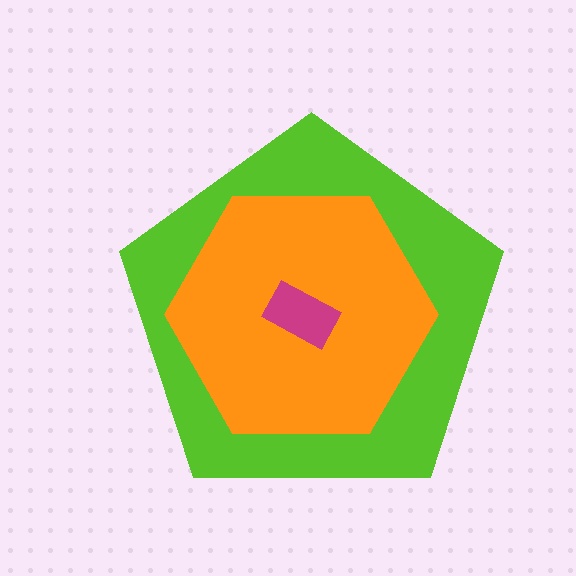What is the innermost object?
The magenta rectangle.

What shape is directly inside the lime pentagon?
The orange hexagon.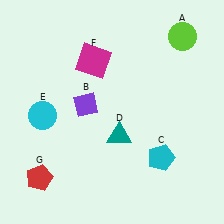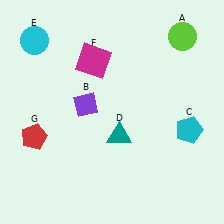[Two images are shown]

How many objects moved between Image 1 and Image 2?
3 objects moved between the two images.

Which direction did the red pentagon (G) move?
The red pentagon (G) moved up.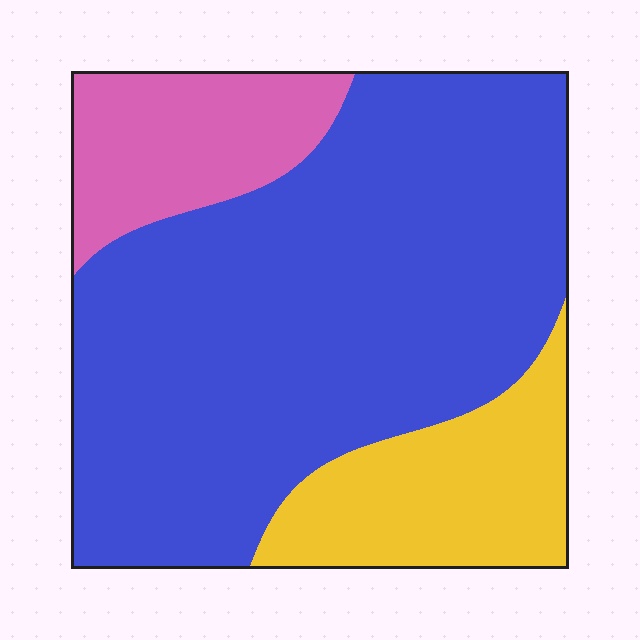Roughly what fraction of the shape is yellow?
Yellow covers around 20% of the shape.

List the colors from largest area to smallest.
From largest to smallest: blue, yellow, pink.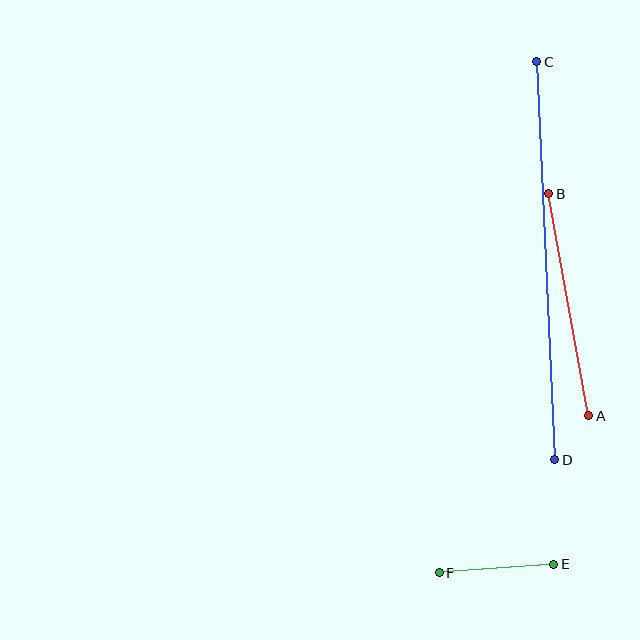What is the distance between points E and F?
The distance is approximately 115 pixels.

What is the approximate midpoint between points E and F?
The midpoint is at approximately (496, 568) pixels.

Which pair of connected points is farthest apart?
Points C and D are farthest apart.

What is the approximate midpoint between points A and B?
The midpoint is at approximately (569, 305) pixels.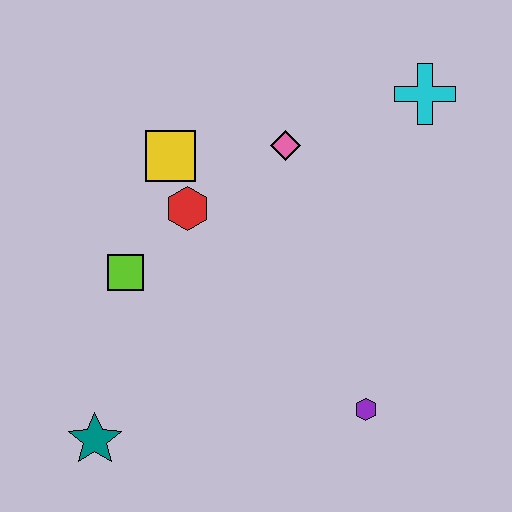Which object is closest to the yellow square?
The red hexagon is closest to the yellow square.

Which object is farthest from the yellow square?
The purple hexagon is farthest from the yellow square.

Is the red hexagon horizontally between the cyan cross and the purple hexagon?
No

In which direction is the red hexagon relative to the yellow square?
The red hexagon is below the yellow square.